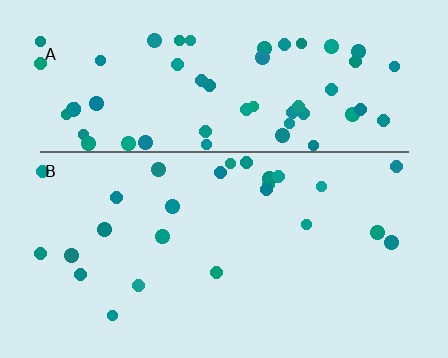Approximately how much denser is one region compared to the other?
Approximately 2.5× — region A over region B.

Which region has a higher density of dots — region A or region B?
A (the top).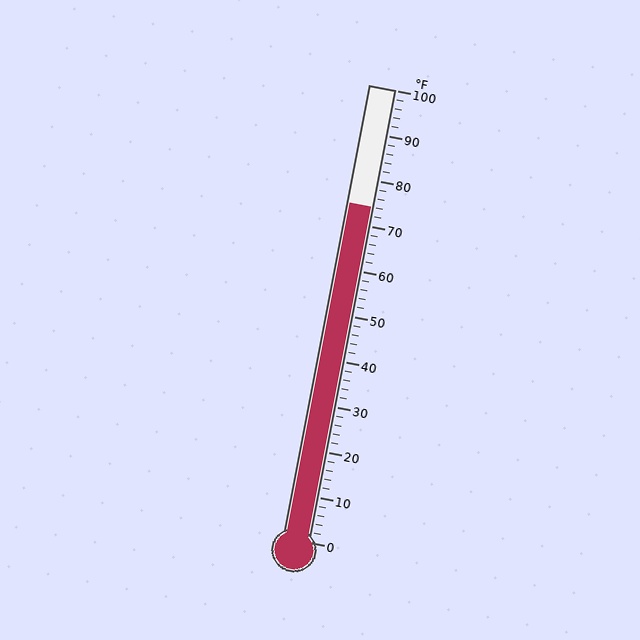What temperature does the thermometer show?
The thermometer shows approximately 74°F.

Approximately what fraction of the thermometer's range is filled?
The thermometer is filled to approximately 75% of its range.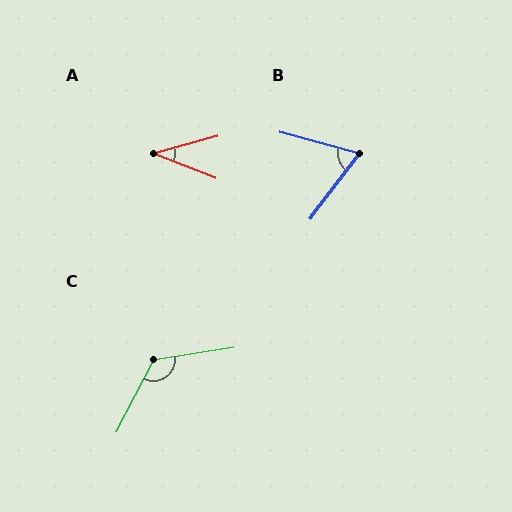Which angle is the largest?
C, at approximately 126 degrees.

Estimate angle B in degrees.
Approximately 68 degrees.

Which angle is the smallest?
A, at approximately 36 degrees.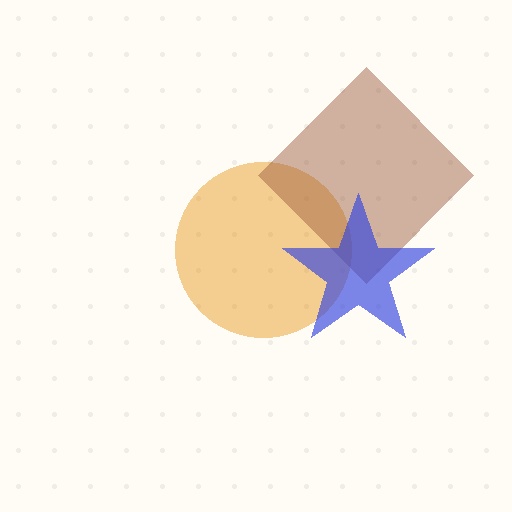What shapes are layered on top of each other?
The layered shapes are: an orange circle, a brown diamond, a blue star.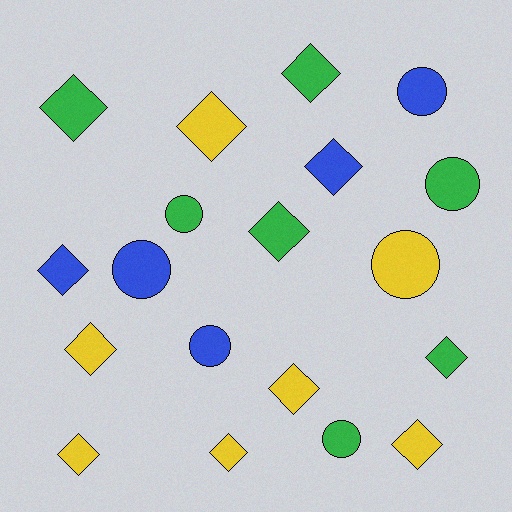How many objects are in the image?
There are 19 objects.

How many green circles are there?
There are 3 green circles.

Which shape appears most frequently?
Diamond, with 12 objects.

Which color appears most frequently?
Yellow, with 7 objects.